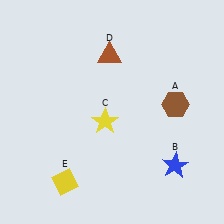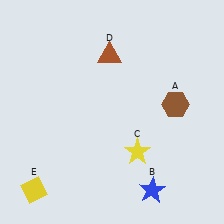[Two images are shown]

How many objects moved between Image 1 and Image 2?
3 objects moved between the two images.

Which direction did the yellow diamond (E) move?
The yellow diamond (E) moved left.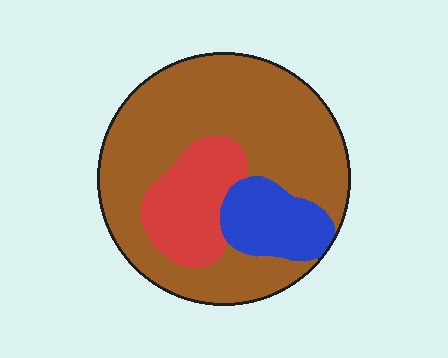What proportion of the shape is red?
Red covers roughly 20% of the shape.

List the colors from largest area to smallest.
From largest to smallest: brown, red, blue.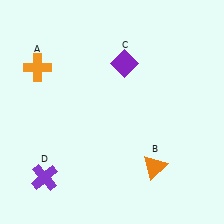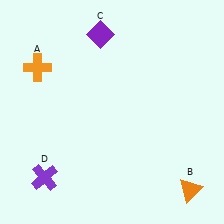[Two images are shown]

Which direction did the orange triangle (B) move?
The orange triangle (B) moved right.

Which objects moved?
The objects that moved are: the orange triangle (B), the purple diamond (C).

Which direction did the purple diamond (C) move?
The purple diamond (C) moved up.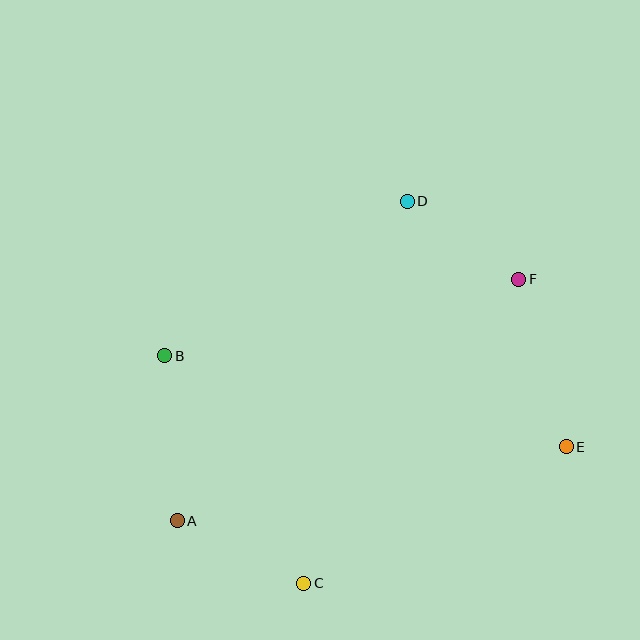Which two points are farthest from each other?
Points A and F are farthest from each other.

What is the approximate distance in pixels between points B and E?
The distance between B and E is approximately 412 pixels.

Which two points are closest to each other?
Points D and F are closest to each other.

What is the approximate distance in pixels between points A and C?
The distance between A and C is approximately 141 pixels.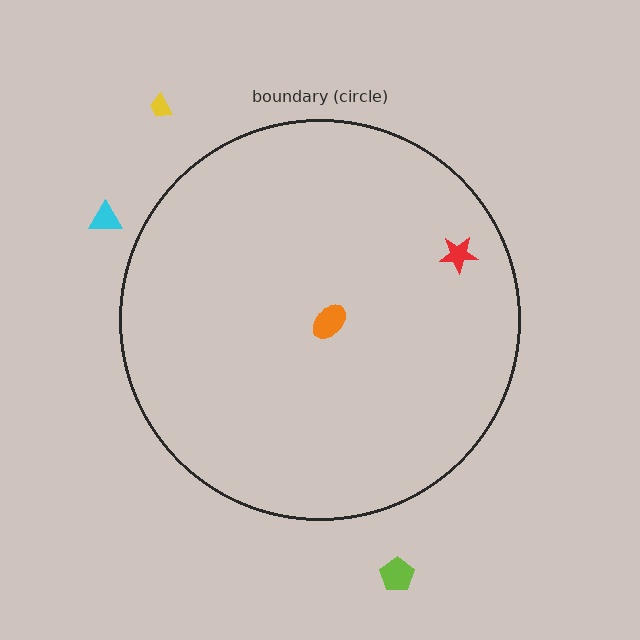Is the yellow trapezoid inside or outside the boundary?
Outside.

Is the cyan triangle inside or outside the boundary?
Outside.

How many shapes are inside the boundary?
2 inside, 3 outside.